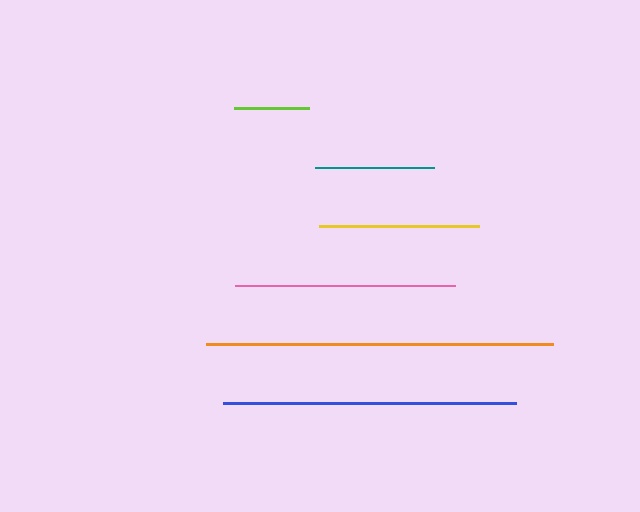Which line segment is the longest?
The orange line is the longest at approximately 347 pixels.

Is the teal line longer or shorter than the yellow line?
The yellow line is longer than the teal line.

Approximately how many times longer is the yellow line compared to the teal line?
The yellow line is approximately 1.3 times the length of the teal line.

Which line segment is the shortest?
The lime line is the shortest at approximately 75 pixels.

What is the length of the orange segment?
The orange segment is approximately 347 pixels long.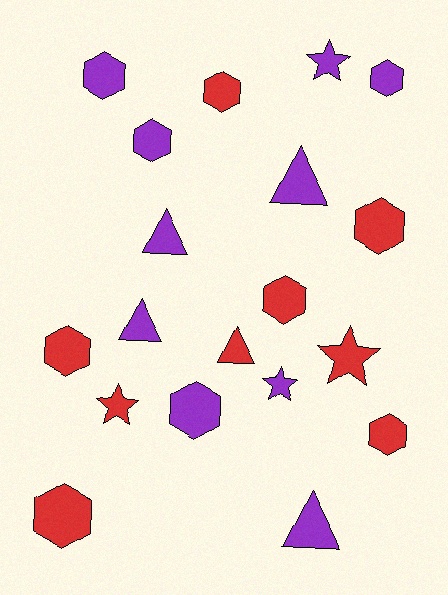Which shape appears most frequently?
Hexagon, with 10 objects.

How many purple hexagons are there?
There are 4 purple hexagons.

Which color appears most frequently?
Purple, with 10 objects.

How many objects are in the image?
There are 19 objects.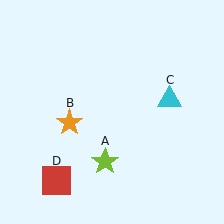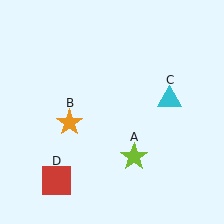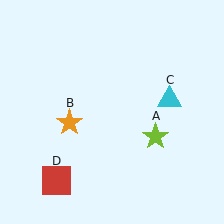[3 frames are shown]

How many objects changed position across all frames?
1 object changed position: lime star (object A).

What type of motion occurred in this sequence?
The lime star (object A) rotated counterclockwise around the center of the scene.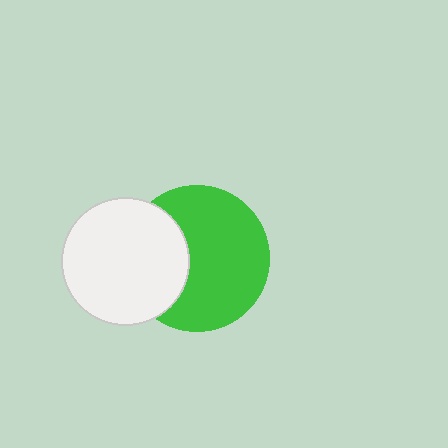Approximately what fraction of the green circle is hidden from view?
Roughly 32% of the green circle is hidden behind the white circle.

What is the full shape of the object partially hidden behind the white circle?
The partially hidden object is a green circle.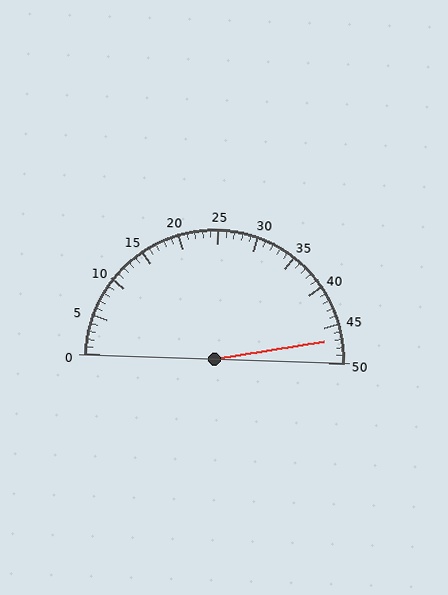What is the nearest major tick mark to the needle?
The nearest major tick mark is 45.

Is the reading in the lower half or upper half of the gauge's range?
The reading is in the upper half of the range (0 to 50).